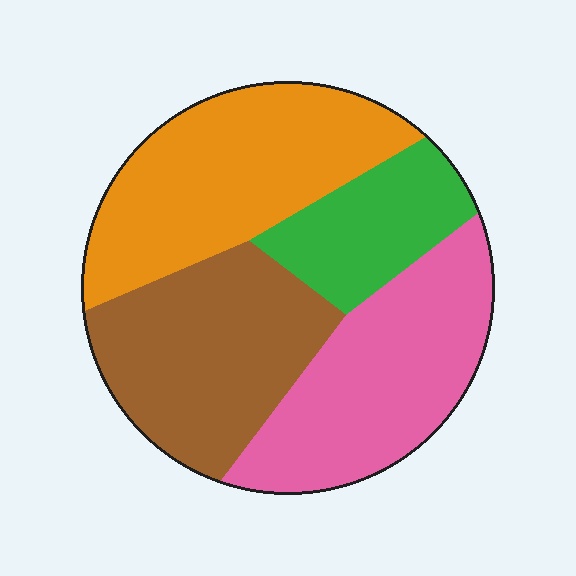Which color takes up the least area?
Green, at roughly 15%.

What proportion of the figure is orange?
Orange covers around 30% of the figure.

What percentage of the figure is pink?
Pink covers roughly 30% of the figure.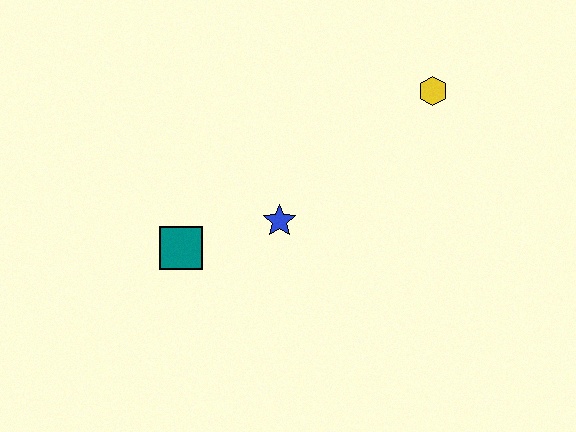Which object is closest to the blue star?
The teal square is closest to the blue star.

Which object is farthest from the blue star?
The yellow hexagon is farthest from the blue star.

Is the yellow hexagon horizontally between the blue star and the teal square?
No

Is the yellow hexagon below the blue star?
No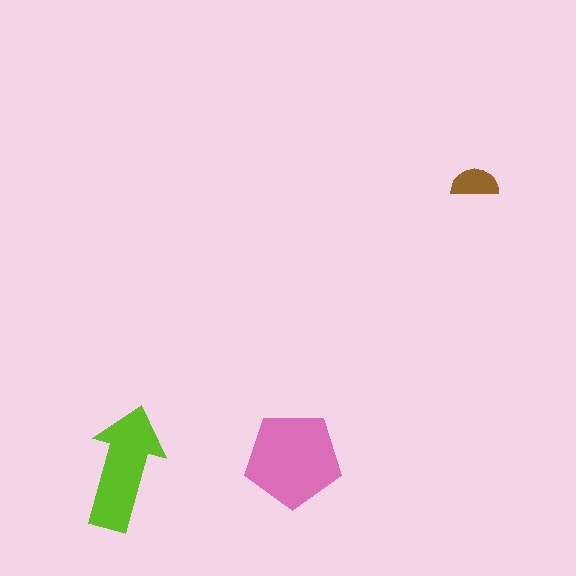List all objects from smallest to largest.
The brown semicircle, the lime arrow, the pink pentagon.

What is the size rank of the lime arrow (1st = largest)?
2nd.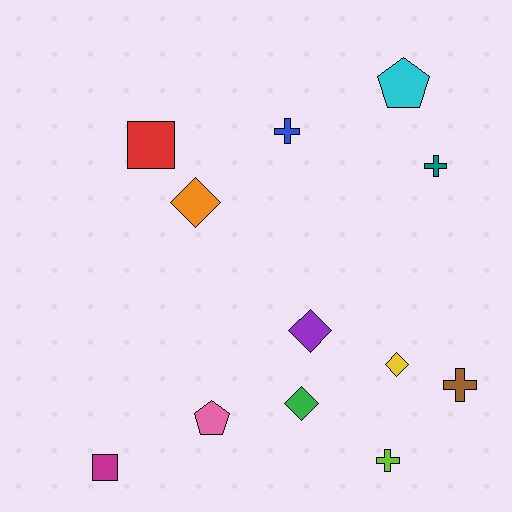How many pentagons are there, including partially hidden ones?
There are 2 pentagons.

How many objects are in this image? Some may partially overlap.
There are 12 objects.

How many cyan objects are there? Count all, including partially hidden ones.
There is 1 cyan object.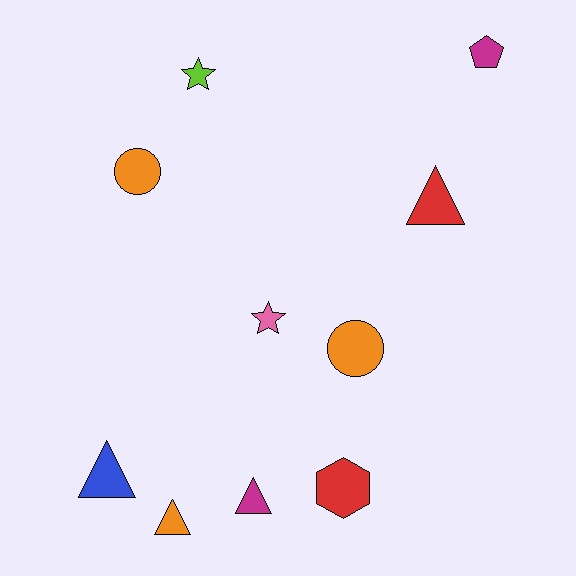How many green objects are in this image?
There are no green objects.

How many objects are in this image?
There are 10 objects.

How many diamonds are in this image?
There are no diamonds.